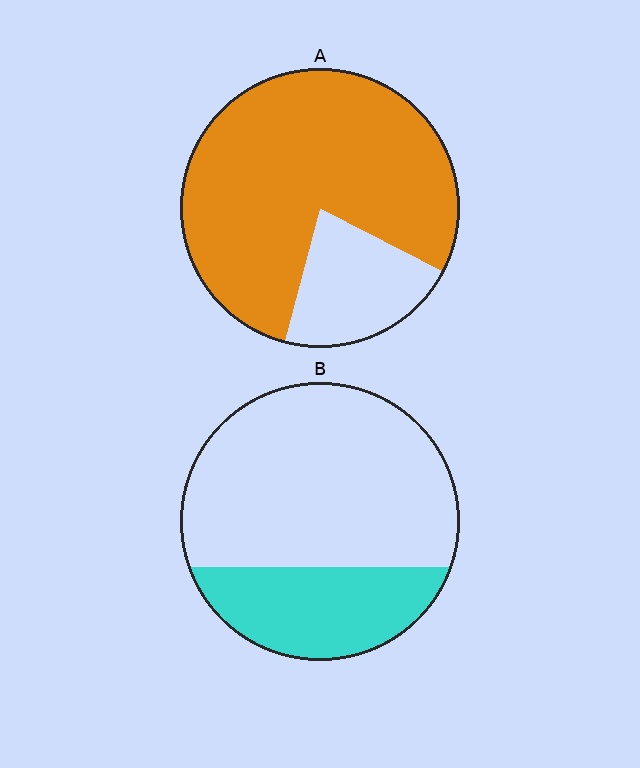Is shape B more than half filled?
No.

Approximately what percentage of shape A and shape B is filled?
A is approximately 80% and B is approximately 30%.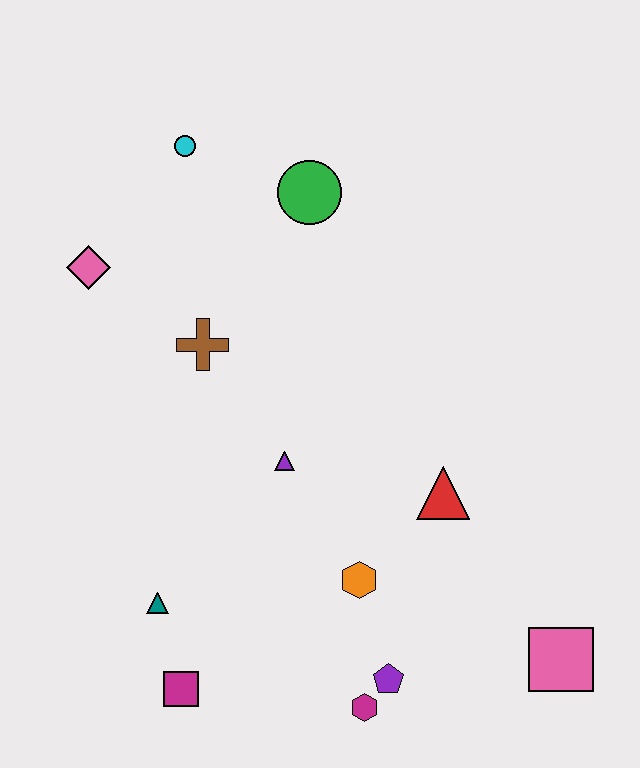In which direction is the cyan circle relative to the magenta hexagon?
The cyan circle is above the magenta hexagon.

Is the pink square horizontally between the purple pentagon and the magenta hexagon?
No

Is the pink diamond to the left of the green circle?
Yes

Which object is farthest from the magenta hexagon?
The cyan circle is farthest from the magenta hexagon.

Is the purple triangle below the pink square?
No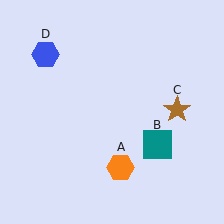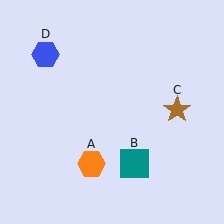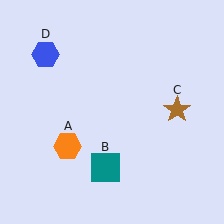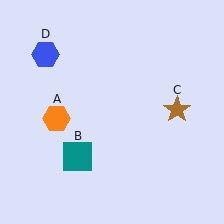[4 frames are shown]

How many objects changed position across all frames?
2 objects changed position: orange hexagon (object A), teal square (object B).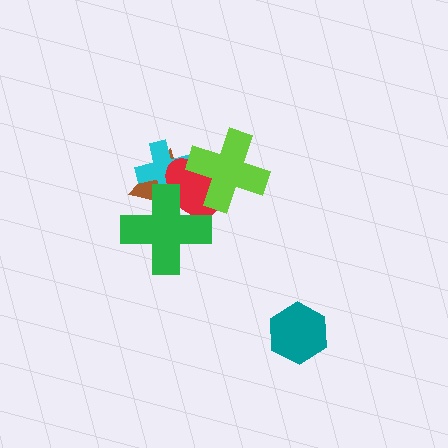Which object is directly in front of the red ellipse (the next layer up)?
The green cross is directly in front of the red ellipse.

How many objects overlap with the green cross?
3 objects overlap with the green cross.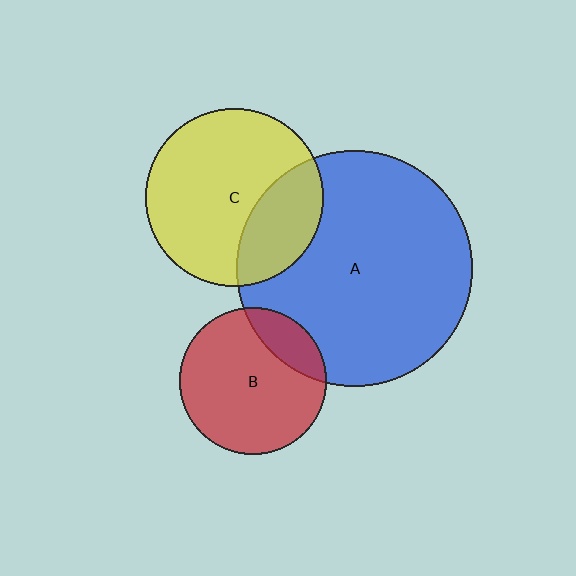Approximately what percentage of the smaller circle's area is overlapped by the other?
Approximately 20%.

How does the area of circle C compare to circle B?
Approximately 1.5 times.